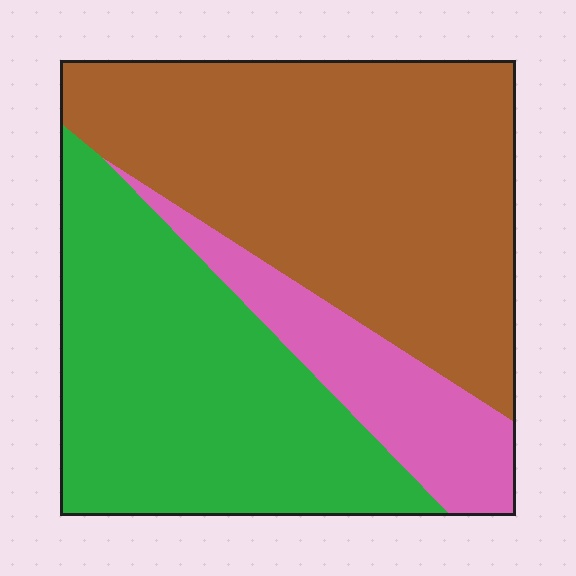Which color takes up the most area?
Brown, at roughly 45%.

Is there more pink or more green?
Green.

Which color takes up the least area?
Pink, at roughly 15%.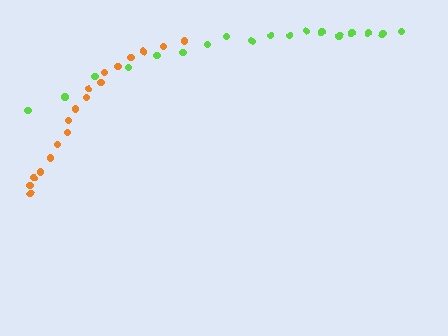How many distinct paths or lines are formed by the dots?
There are 2 distinct paths.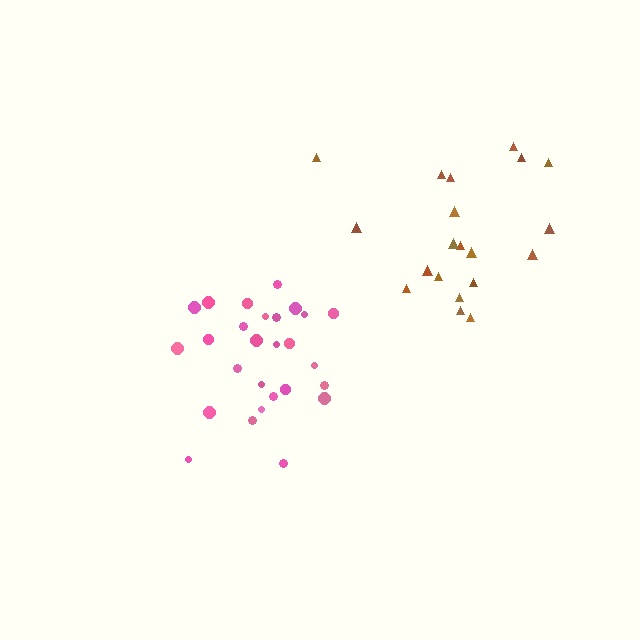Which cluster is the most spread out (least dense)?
Brown.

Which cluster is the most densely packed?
Pink.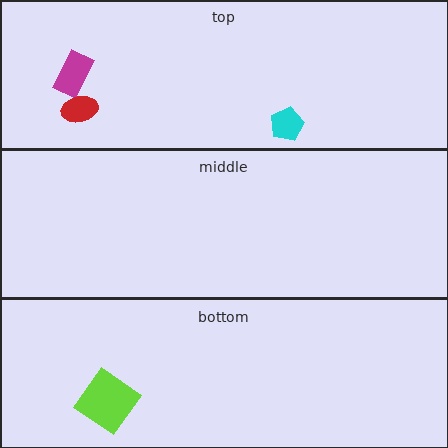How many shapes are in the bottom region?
1.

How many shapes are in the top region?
3.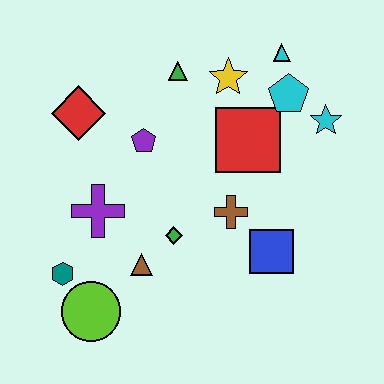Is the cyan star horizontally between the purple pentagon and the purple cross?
No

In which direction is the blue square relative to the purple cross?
The blue square is to the right of the purple cross.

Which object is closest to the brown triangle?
The green diamond is closest to the brown triangle.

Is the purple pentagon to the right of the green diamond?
No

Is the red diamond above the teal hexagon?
Yes